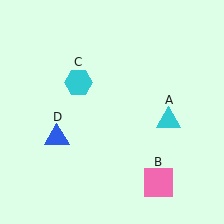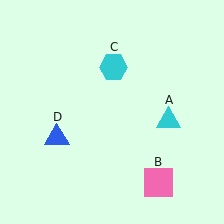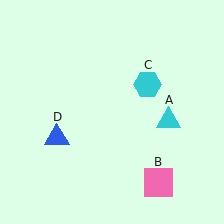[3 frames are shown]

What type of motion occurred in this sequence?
The cyan hexagon (object C) rotated clockwise around the center of the scene.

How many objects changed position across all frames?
1 object changed position: cyan hexagon (object C).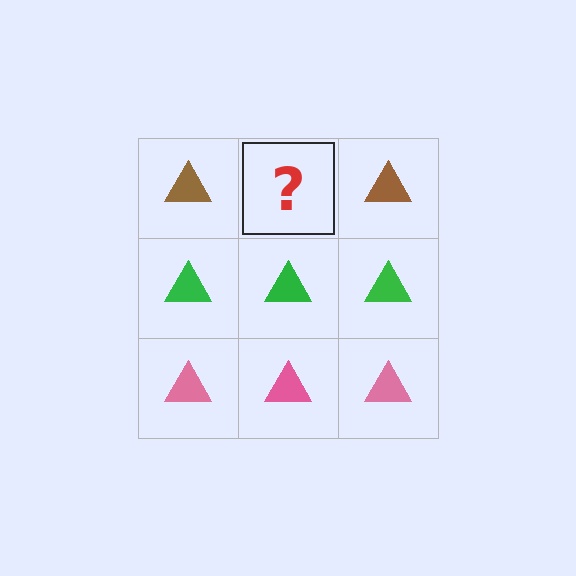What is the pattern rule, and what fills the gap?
The rule is that each row has a consistent color. The gap should be filled with a brown triangle.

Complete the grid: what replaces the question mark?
The question mark should be replaced with a brown triangle.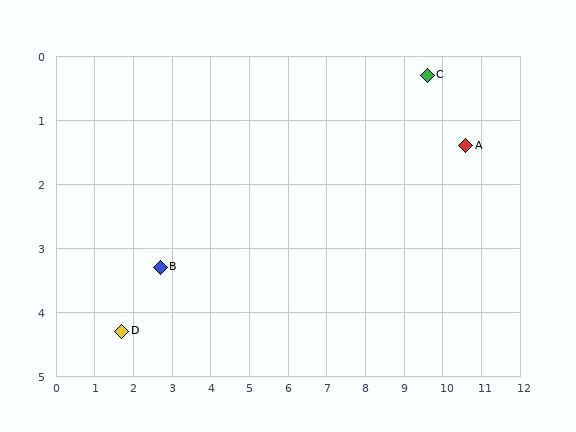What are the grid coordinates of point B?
Point B is at approximately (2.7, 3.3).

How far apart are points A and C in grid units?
Points A and C are about 1.5 grid units apart.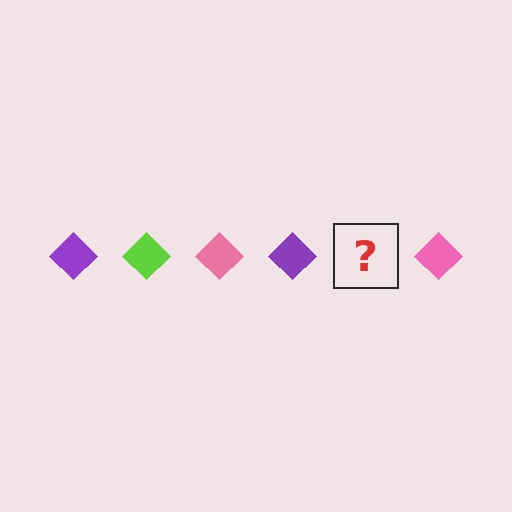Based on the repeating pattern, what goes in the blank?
The blank should be a lime diamond.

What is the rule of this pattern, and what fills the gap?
The rule is that the pattern cycles through purple, lime, pink diamonds. The gap should be filled with a lime diamond.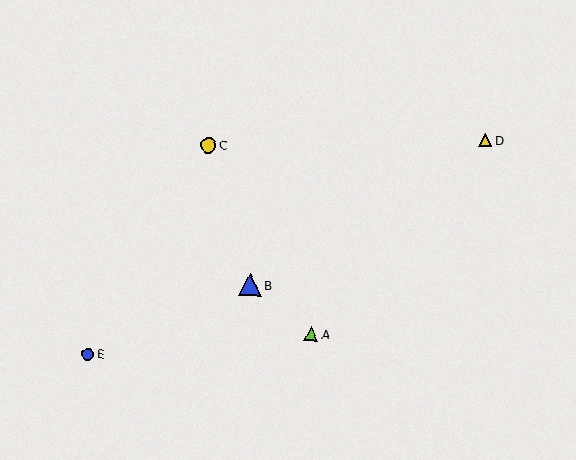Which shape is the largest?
The blue triangle (labeled B) is the largest.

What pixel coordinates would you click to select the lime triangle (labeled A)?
Click at (311, 334) to select the lime triangle A.